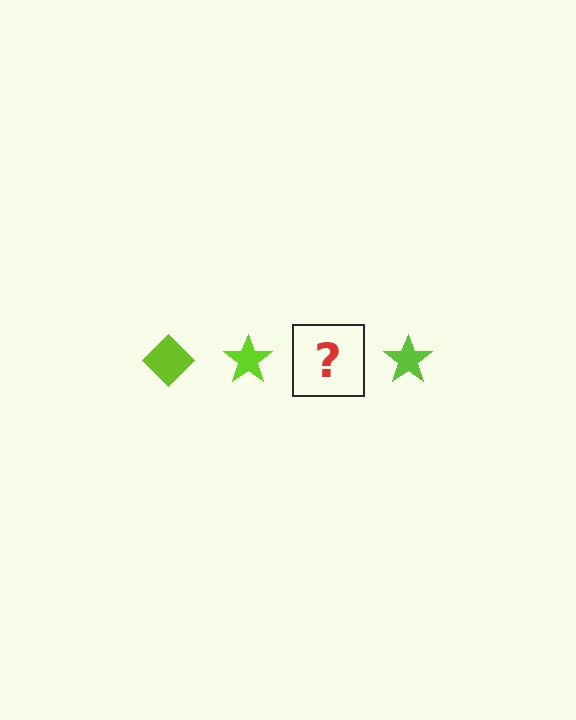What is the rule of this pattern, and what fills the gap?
The rule is that the pattern cycles through diamond, star shapes in lime. The gap should be filled with a lime diamond.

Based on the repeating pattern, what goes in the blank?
The blank should be a lime diamond.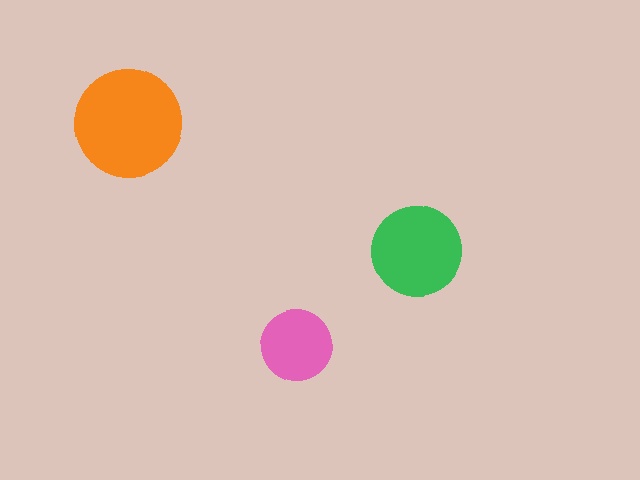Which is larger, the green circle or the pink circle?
The green one.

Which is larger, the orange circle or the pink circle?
The orange one.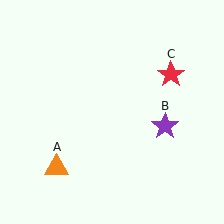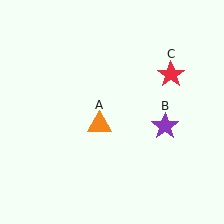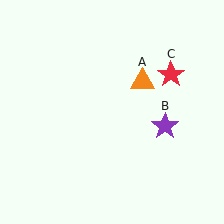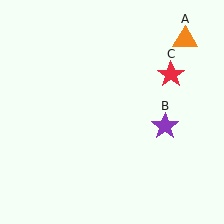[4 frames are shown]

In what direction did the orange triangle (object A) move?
The orange triangle (object A) moved up and to the right.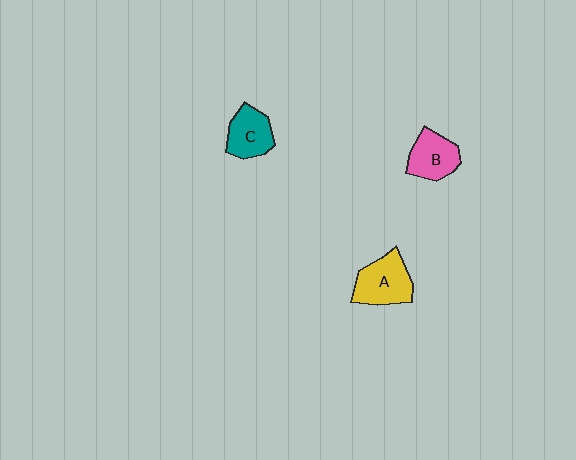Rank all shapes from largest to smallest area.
From largest to smallest: A (yellow), B (pink), C (teal).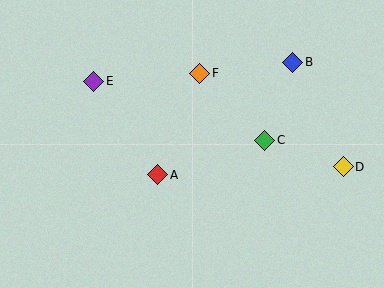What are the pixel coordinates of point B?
Point B is at (293, 62).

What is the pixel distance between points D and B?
The distance between D and B is 116 pixels.